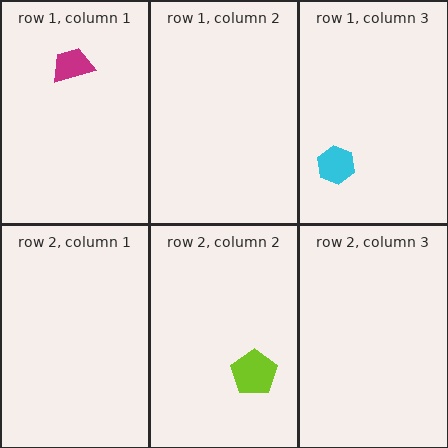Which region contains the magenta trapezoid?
The row 1, column 1 region.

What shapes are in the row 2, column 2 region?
The lime pentagon.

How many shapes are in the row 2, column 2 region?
1.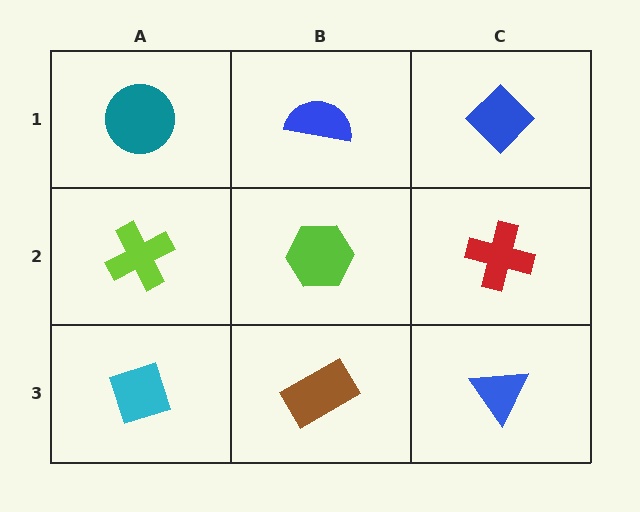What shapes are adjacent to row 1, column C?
A red cross (row 2, column C), a blue semicircle (row 1, column B).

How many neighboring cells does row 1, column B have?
3.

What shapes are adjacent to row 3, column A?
A lime cross (row 2, column A), a brown rectangle (row 3, column B).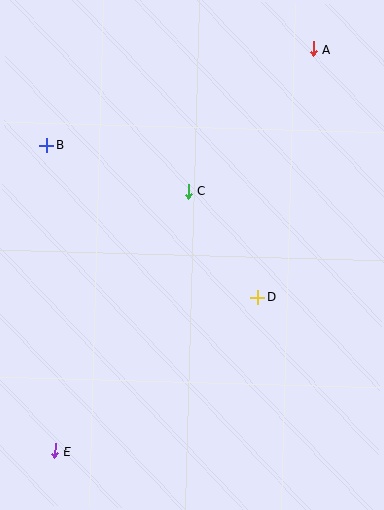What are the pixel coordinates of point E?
Point E is at (55, 451).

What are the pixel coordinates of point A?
Point A is at (313, 49).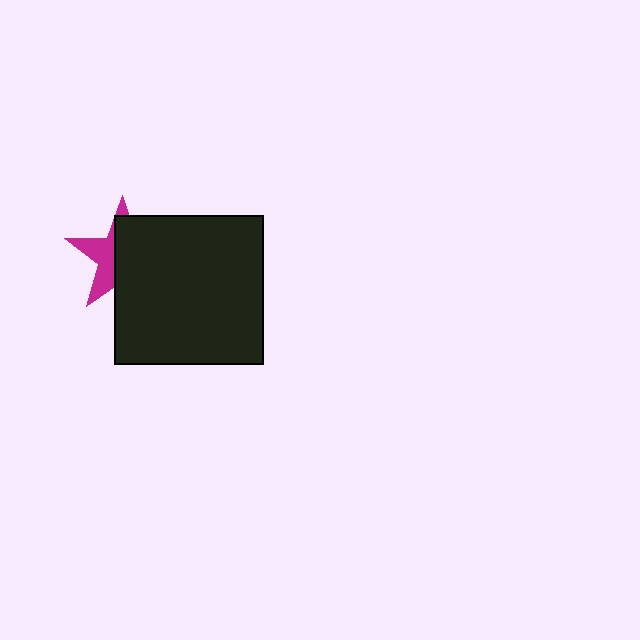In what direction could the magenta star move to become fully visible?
The magenta star could move left. That would shift it out from behind the black square entirely.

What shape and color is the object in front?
The object in front is a black square.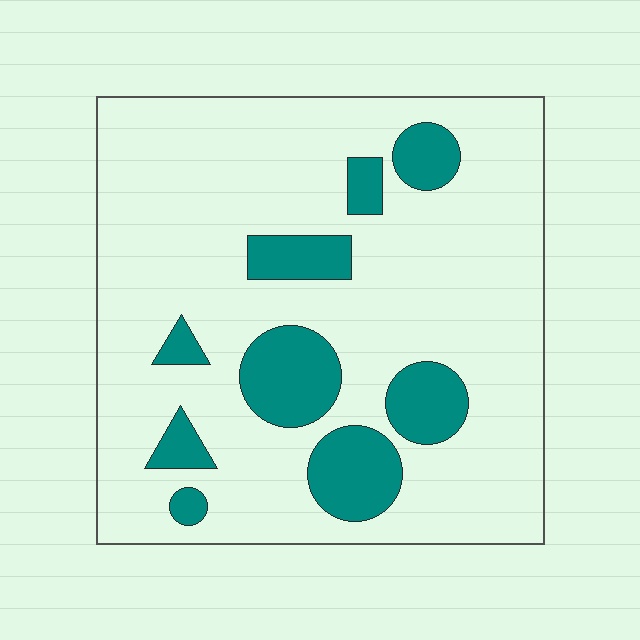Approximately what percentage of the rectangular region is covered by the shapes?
Approximately 20%.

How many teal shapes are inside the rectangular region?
9.